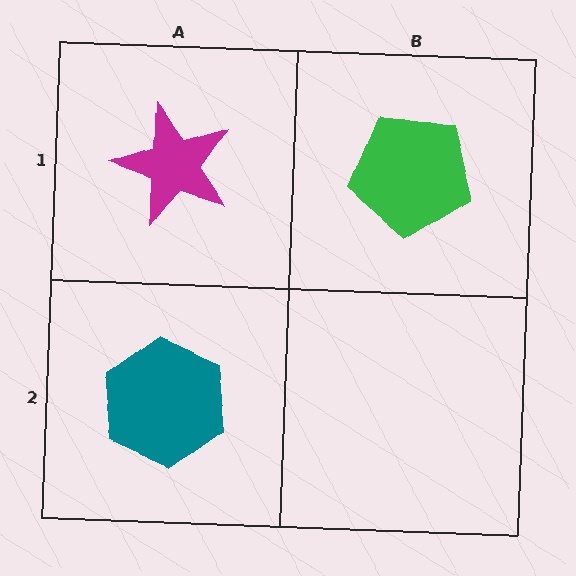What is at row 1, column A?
A magenta star.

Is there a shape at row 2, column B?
No, that cell is empty.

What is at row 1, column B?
A green pentagon.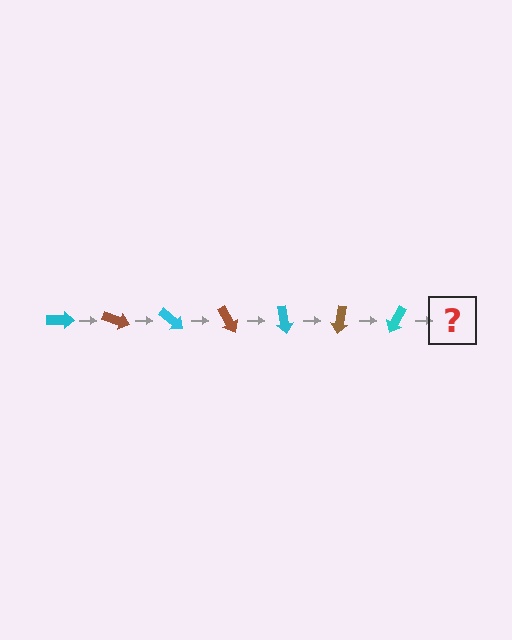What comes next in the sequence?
The next element should be a brown arrow, rotated 140 degrees from the start.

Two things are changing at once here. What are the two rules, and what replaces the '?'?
The two rules are that it rotates 20 degrees each step and the color cycles through cyan and brown. The '?' should be a brown arrow, rotated 140 degrees from the start.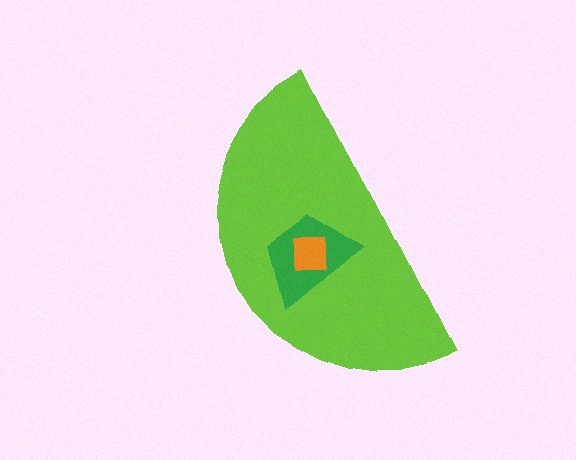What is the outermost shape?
The lime semicircle.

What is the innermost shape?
The orange square.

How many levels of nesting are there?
3.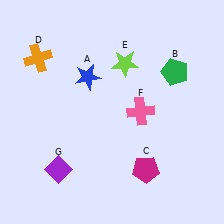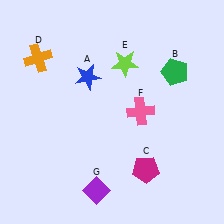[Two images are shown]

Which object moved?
The purple diamond (G) moved right.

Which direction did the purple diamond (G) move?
The purple diamond (G) moved right.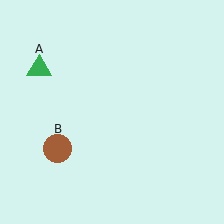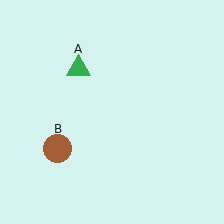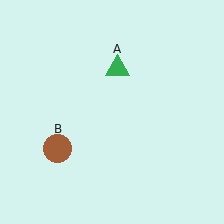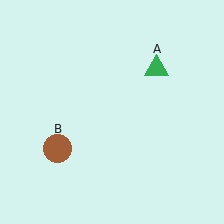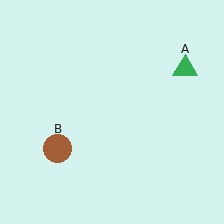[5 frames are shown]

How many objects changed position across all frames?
1 object changed position: green triangle (object A).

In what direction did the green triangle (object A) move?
The green triangle (object A) moved right.